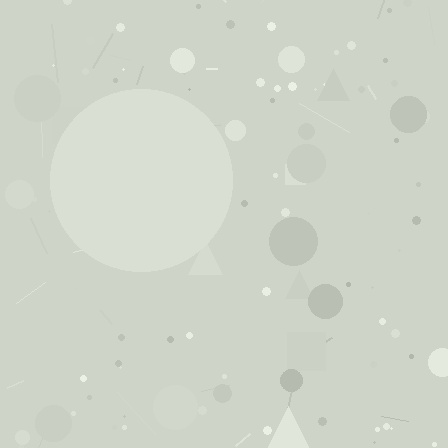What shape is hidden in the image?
A circle is hidden in the image.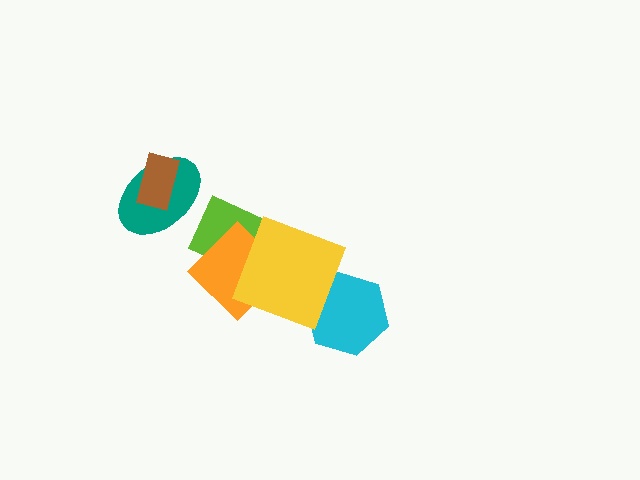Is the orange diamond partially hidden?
Yes, it is partially covered by another shape.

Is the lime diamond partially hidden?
Yes, it is partially covered by another shape.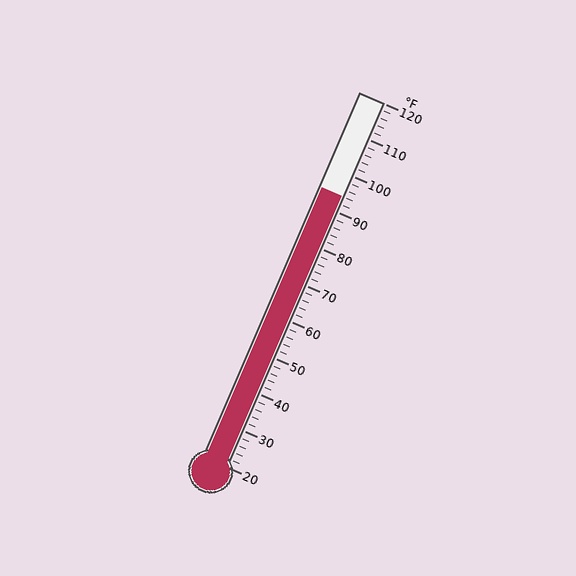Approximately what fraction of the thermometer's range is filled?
The thermometer is filled to approximately 75% of its range.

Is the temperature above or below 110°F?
The temperature is below 110°F.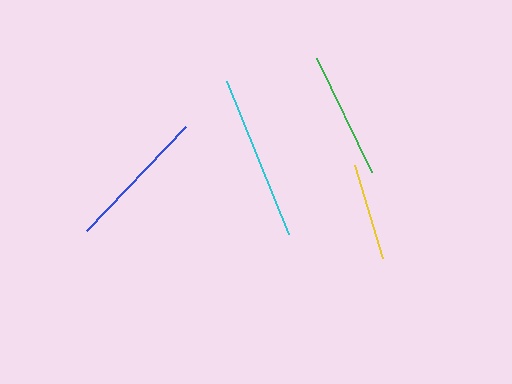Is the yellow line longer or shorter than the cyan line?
The cyan line is longer than the yellow line.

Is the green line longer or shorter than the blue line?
The blue line is longer than the green line.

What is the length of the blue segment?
The blue segment is approximately 144 pixels long.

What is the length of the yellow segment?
The yellow segment is approximately 97 pixels long.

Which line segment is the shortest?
The yellow line is the shortest at approximately 97 pixels.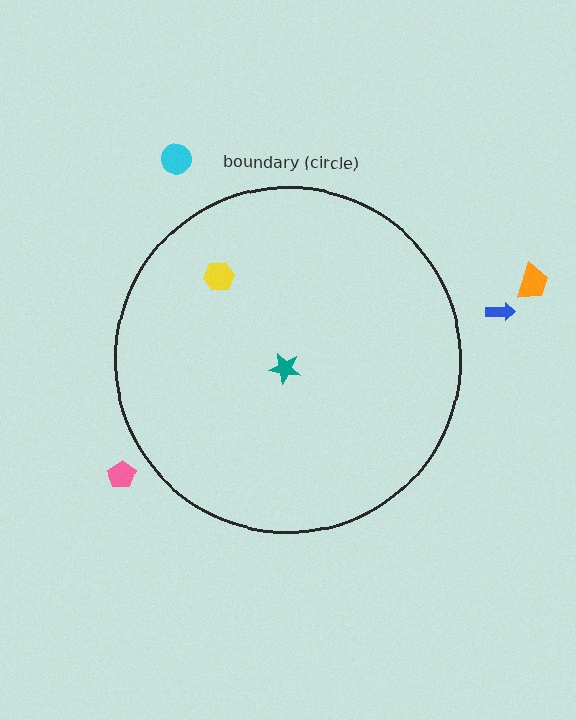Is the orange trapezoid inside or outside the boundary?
Outside.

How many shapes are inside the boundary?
2 inside, 4 outside.